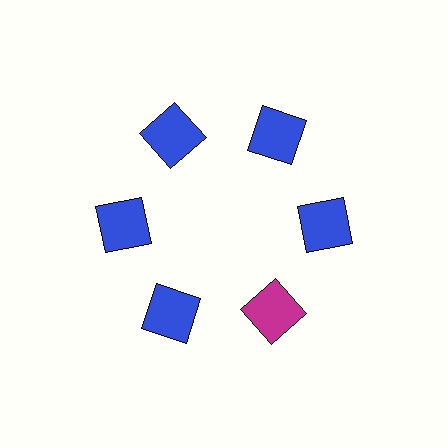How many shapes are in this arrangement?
There are 6 shapes arranged in a ring pattern.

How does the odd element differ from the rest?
It has a different color: magenta instead of blue.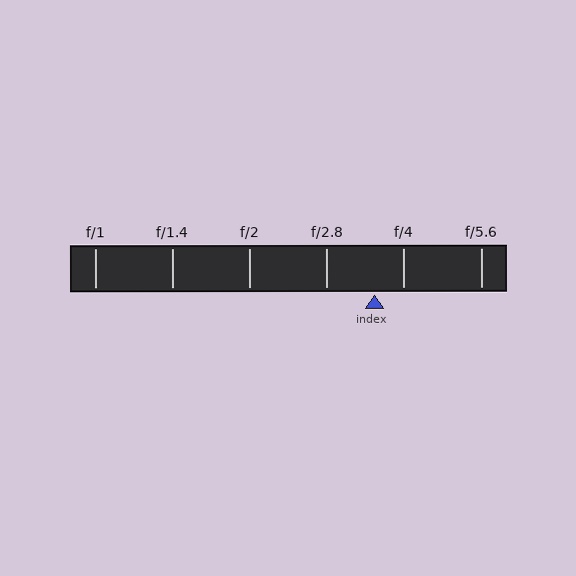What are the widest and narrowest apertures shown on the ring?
The widest aperture shown is f/1 and the narrowest is f/5.6.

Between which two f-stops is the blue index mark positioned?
The index mark is between f/2.8 and f/4.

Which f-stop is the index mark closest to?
The index mark is closest to f/4.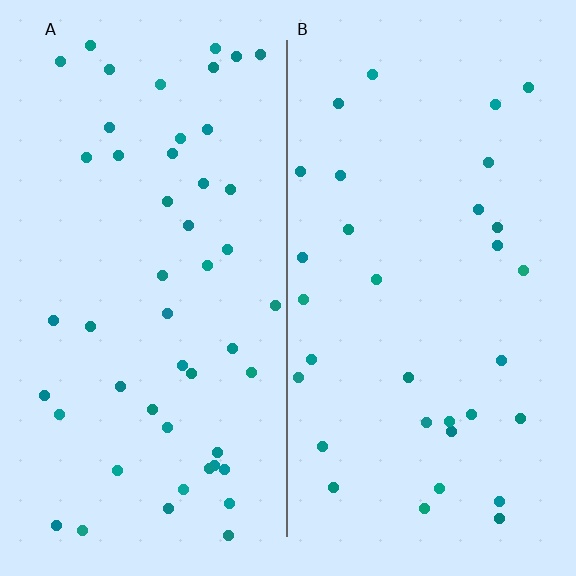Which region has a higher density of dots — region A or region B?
A (the left).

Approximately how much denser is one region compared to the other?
Approximately 1.5× — region A over region B.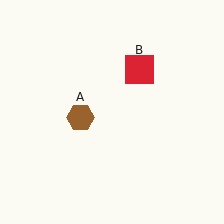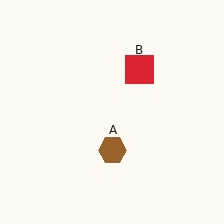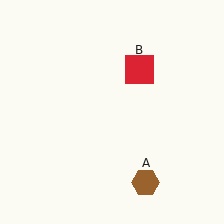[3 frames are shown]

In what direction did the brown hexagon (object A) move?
The brown hexagon (object A) moved down and to the right.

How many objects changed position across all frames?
1 object changed position: brown hexagon (object A).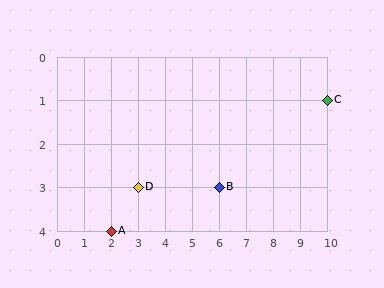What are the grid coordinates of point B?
Point B is at grid coordinates (6, 3).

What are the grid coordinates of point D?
Point D is at grid coordinates (3, 3).